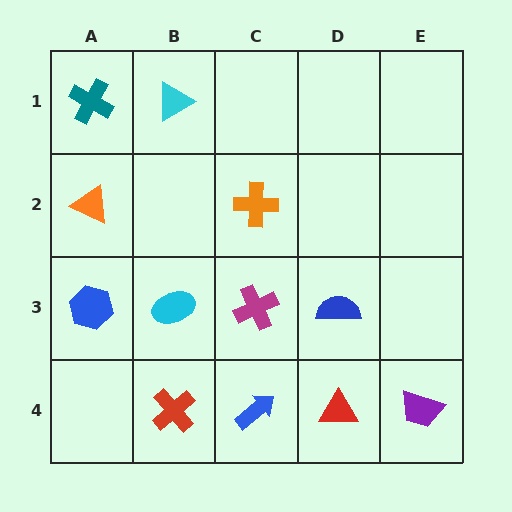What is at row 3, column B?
A cyan ellipse.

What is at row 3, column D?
A blue semicircle.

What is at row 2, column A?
An orange triangle.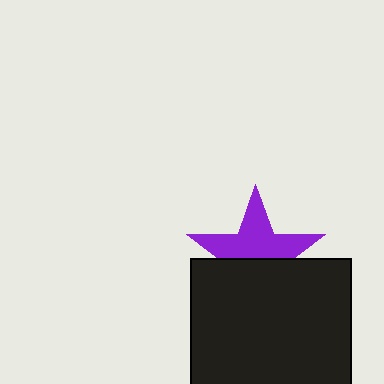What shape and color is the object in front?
The object in front is a black square.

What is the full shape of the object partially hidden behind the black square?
The partially hidden object is a purple star.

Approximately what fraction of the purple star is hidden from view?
Roughly 45% of the purple star is hidden behind the black square.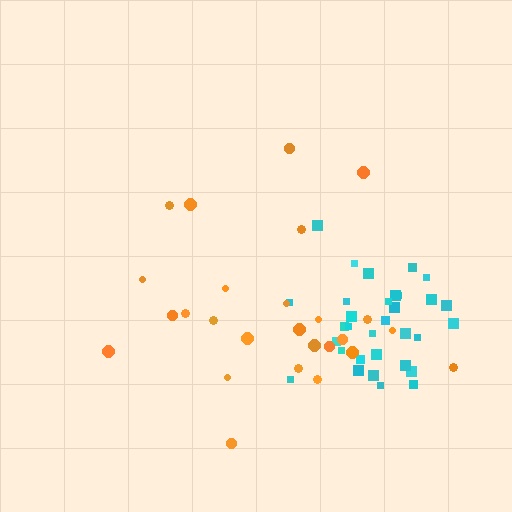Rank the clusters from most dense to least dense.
cyan, orange.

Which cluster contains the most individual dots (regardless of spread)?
Cyan (32).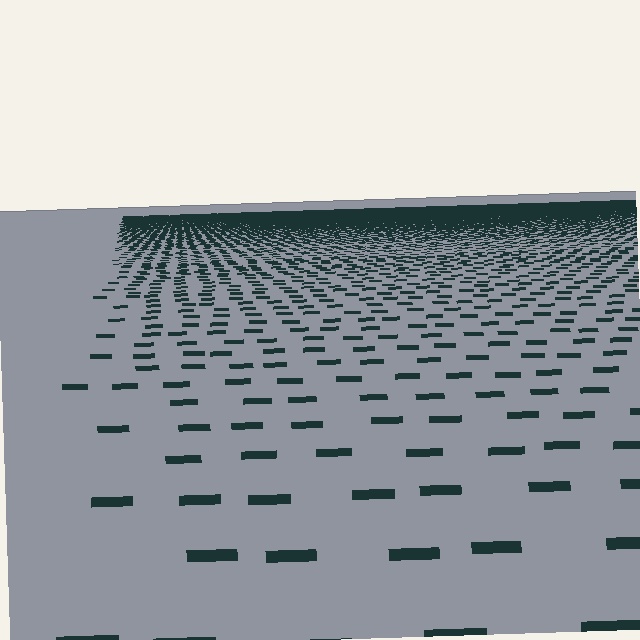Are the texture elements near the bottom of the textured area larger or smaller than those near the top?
Larger. Near the bottom, elements are closer to the viewer and appear at a bigger on-screen size.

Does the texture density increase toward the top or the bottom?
Density increases toward the top.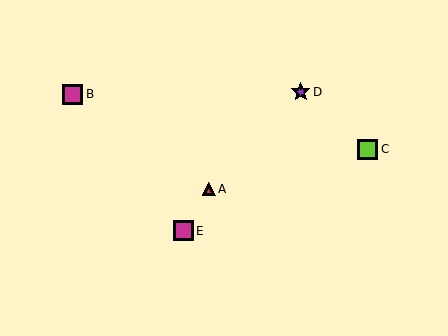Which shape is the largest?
The magenta square (labeled E) is the largest.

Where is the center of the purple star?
The center of the purple star is at (301, 92).